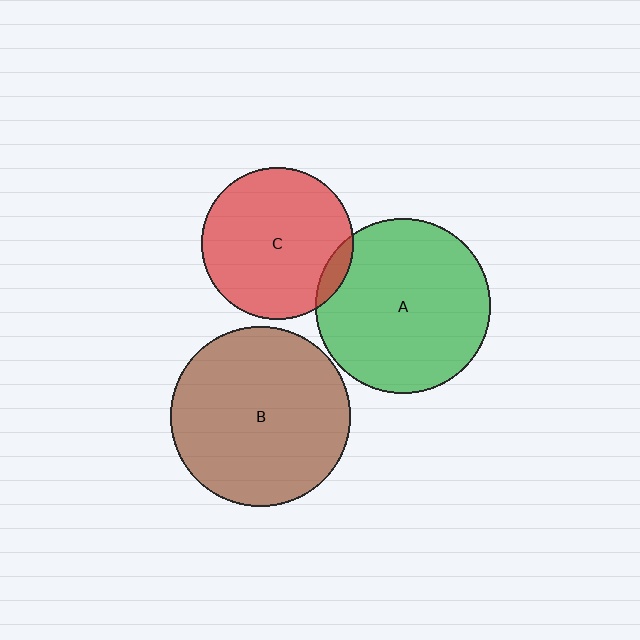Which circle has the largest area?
Circle B (brown).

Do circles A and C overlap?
Yes.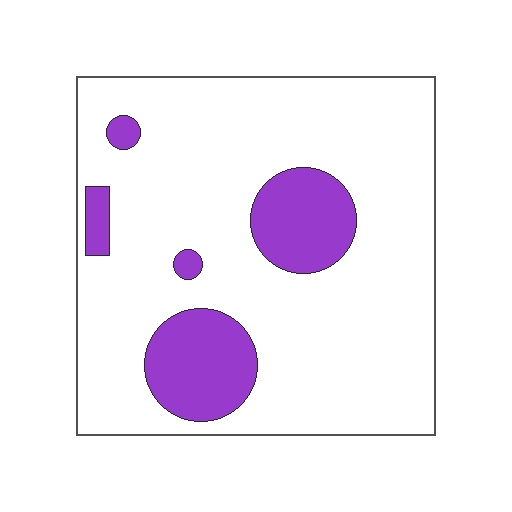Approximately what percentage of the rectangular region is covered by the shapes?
Approximately 15%.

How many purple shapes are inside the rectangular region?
5.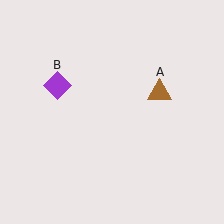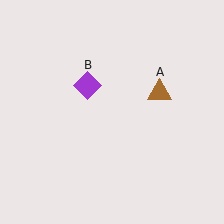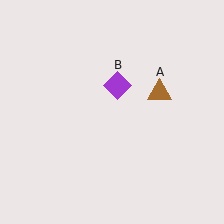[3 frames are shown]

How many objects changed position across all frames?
1 object changed position: purple diamond (object B).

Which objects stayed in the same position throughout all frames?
Brown triangle (object A) remained stationary.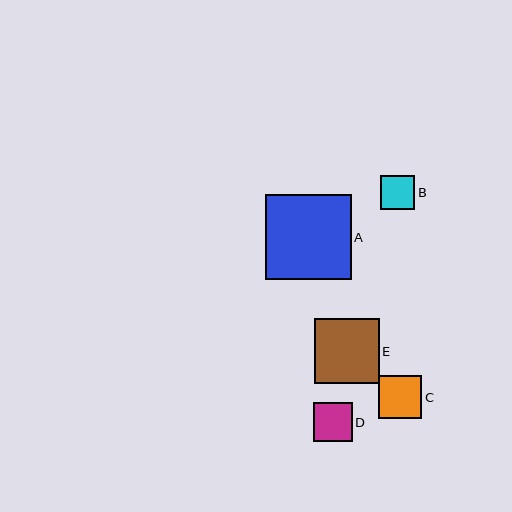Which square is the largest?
Square A is the largest with a size of approximately 86 pixels.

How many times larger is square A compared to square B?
Square A is approximately 2.5 times the size of square B.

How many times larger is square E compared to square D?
Square E is approximately 1.7 times the size of square D.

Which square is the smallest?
Square B is the smallest with a size of approximately 34 pixels.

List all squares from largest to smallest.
From largest to smallest: A, E, C, D, B.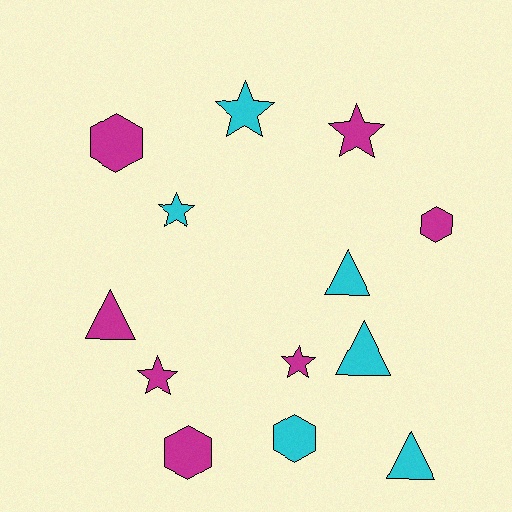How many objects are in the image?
There are 13 objects.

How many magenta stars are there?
There are 3 magenta stars.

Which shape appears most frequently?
Star, with 5 objects.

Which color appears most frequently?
Magenta, with 7 objects.